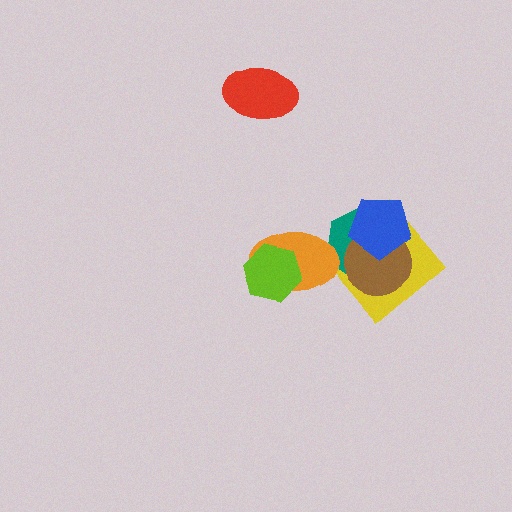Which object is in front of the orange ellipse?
The lime hexagon is in front of the orange ellipse.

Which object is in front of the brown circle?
The blue pentagon is in front of the brown circle.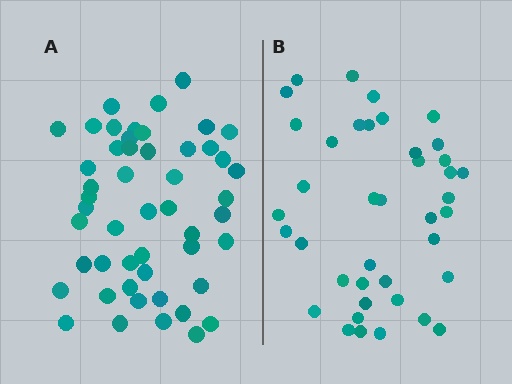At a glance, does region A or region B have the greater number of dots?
Region A (the left region) has more dots.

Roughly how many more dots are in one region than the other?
Region A has roughly 10 or so more dots than region B.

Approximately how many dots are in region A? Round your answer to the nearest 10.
About 50 dots.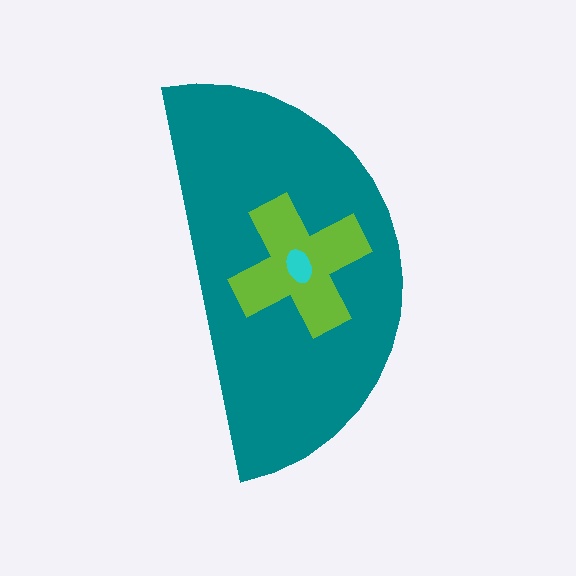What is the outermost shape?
The teal semicircle.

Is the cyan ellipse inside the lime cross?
Yes.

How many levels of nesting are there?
3.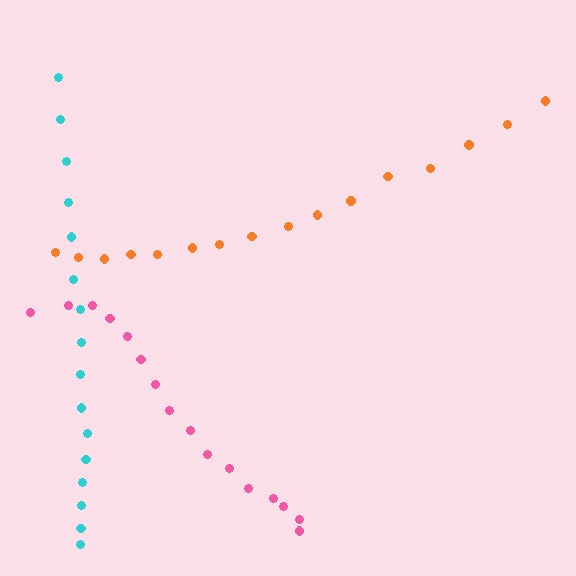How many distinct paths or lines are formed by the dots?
There are 3 distinct paths.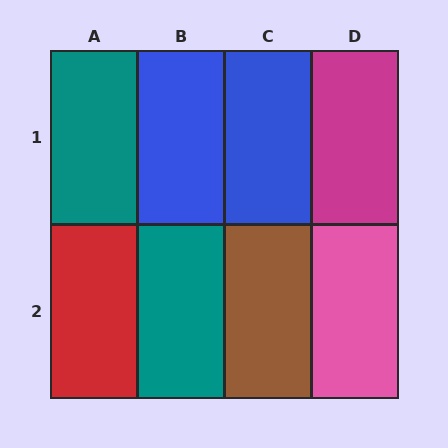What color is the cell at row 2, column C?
Brown.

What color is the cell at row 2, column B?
Teal.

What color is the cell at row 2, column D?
Pink.